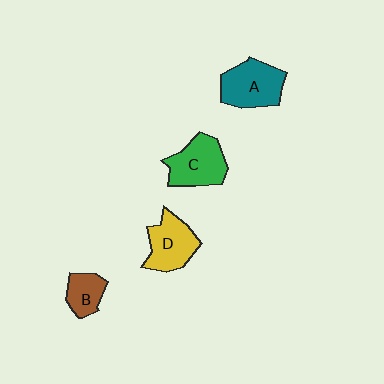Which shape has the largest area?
Shape A (teal).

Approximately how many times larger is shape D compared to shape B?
Approximately 1.6 times.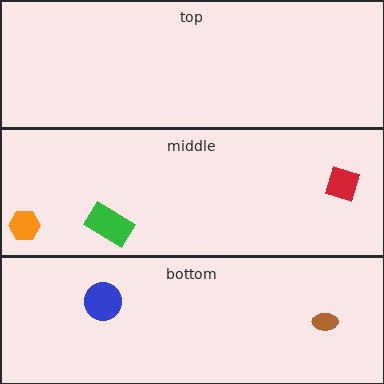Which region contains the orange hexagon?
The middle region.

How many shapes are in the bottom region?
2.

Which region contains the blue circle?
The bottom region.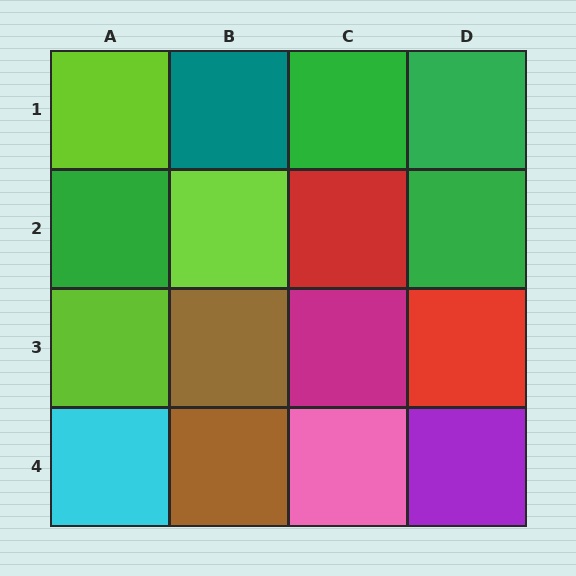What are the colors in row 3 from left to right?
Lime, brown, magenta, red.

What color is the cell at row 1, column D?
Green.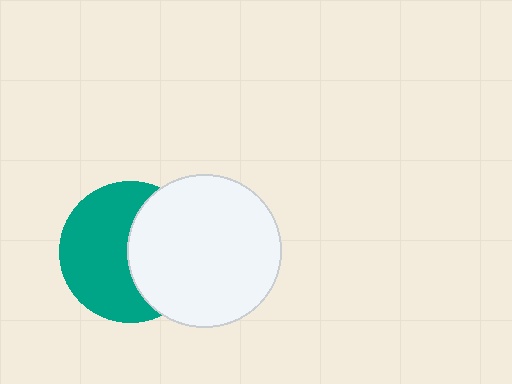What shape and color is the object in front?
The object in front is a white circle.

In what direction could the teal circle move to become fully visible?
The teal circle could move left. That would shift it out from behind the white circle entirely.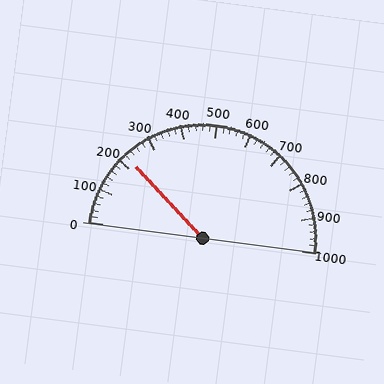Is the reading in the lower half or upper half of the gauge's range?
The reading is in the lower half of the range (0 to 1000).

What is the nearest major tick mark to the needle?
The nearest major tick mark is 200.